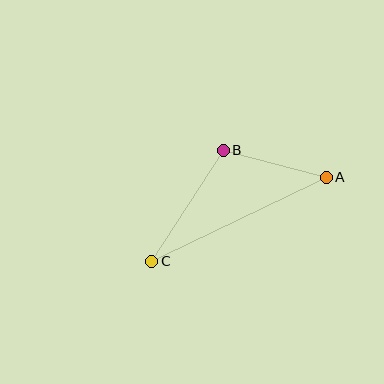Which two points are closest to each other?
Points A and B are closest to each other.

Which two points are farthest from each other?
Points A and C are farthest from each other.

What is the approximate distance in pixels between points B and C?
The distance between B and C is approximately 132 pixels.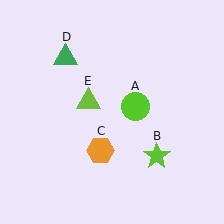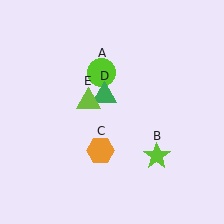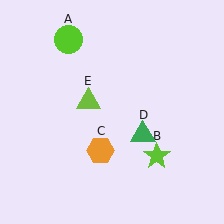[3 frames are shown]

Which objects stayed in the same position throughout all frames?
Lime star (object B) and orange hexagon (object C) and lime triangle (object E) remained stationary.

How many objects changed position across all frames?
2 objects changed position: lime circle (object A), green triangle (object D).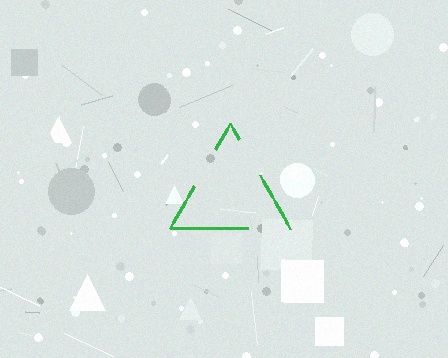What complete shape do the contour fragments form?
The contour fragments form a triangle.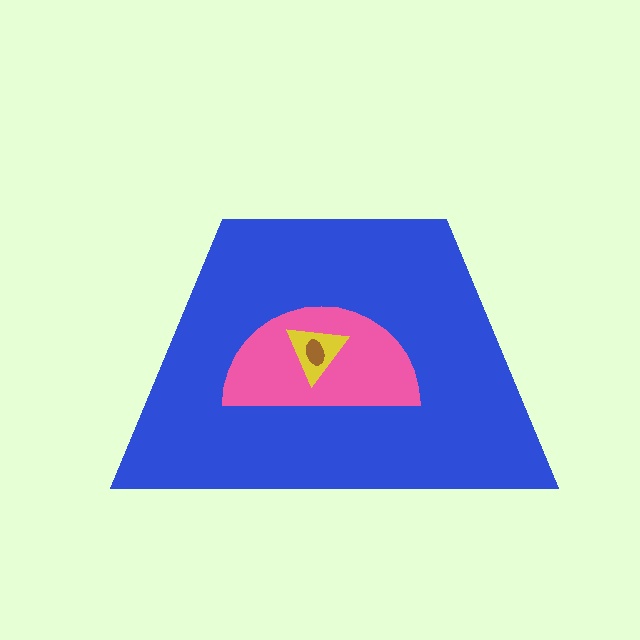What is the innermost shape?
The brown ellipse.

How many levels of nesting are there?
4.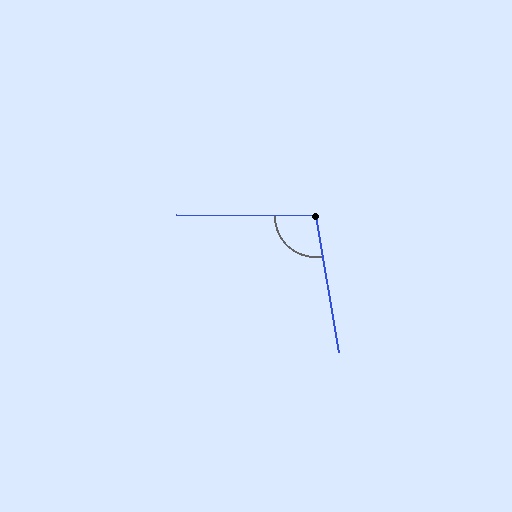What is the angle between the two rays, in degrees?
Approximately 100 degrees.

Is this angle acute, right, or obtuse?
It is obtuse.